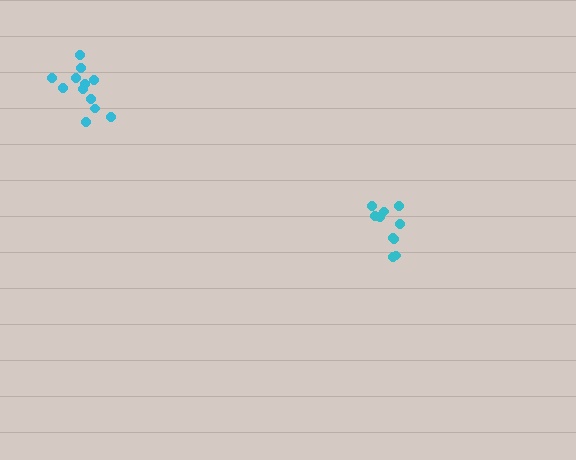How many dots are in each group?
Group 1: 12 dots, Group 2: 10 dots (22 total).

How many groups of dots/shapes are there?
There are 2 groups.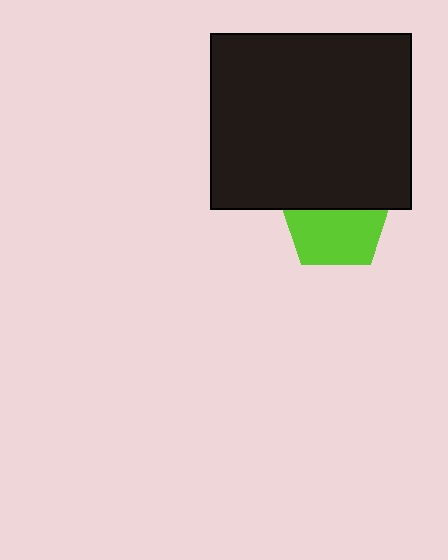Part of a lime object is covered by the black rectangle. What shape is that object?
It is a pentagon.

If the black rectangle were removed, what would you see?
You would see the complete lime pentagon.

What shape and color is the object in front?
The object in front is a black rectangle.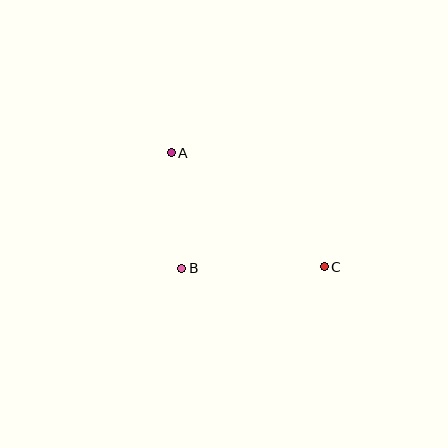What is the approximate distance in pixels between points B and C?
The distance between B and C is approximately 143 pixels.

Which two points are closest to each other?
Points A and B are closest to each other.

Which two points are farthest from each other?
Points A and C are farthest from each other.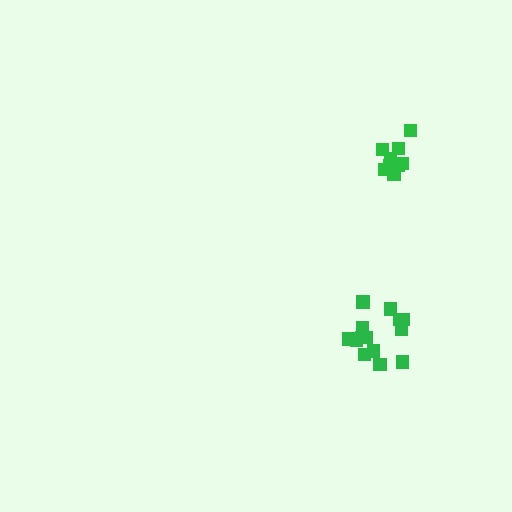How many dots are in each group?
Group 1: 9 dots, Group 2: 14 dots (23 total).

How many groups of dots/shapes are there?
There are 2 groups.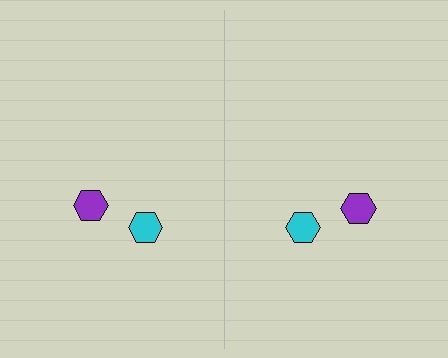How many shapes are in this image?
There are 4 shapes in this image.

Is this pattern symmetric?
Yes, this pattern has bilateral (reflection) symmetry.